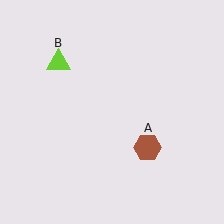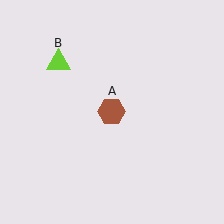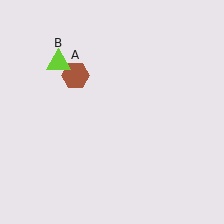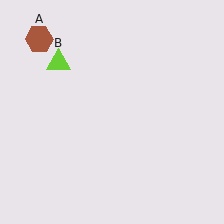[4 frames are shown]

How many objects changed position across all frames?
1 object changed position: brown hexagon (object A).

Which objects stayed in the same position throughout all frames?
Lime triangle (object B) remained stationary.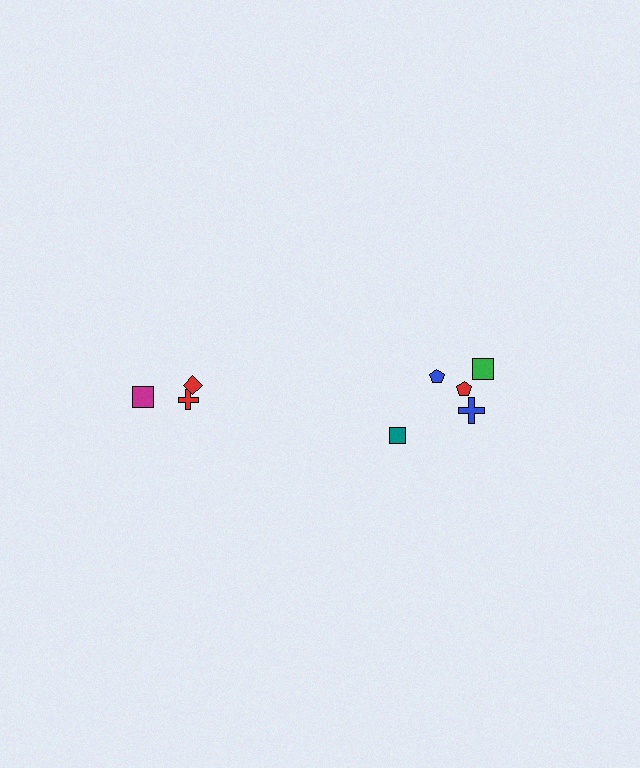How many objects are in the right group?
There are 5 objects.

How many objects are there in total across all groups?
There are 8 objects.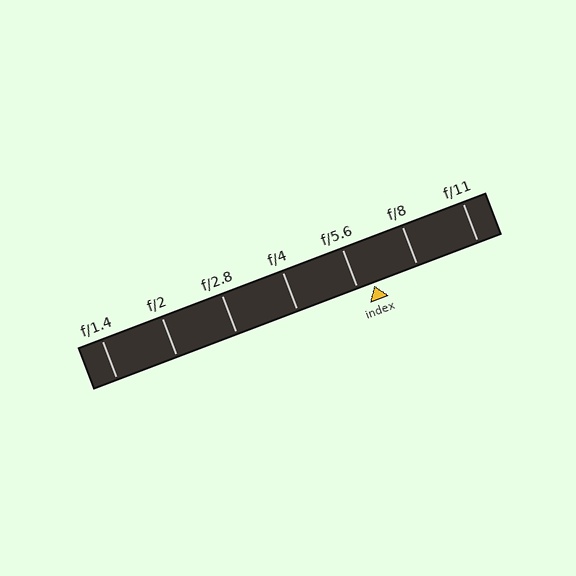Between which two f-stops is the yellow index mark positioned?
The index mark is between f/5.6 and f/8.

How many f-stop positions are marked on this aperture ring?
There are 7 f-stop positions marked.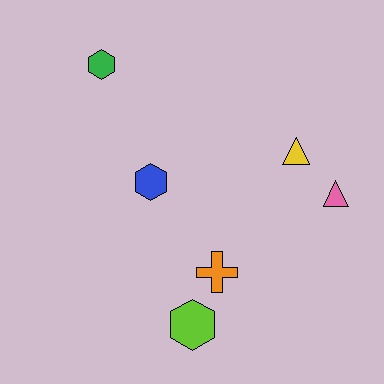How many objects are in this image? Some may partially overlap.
There are 6 objects.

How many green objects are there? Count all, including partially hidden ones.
There is 1 green object.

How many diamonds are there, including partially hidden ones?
There are no diamonds.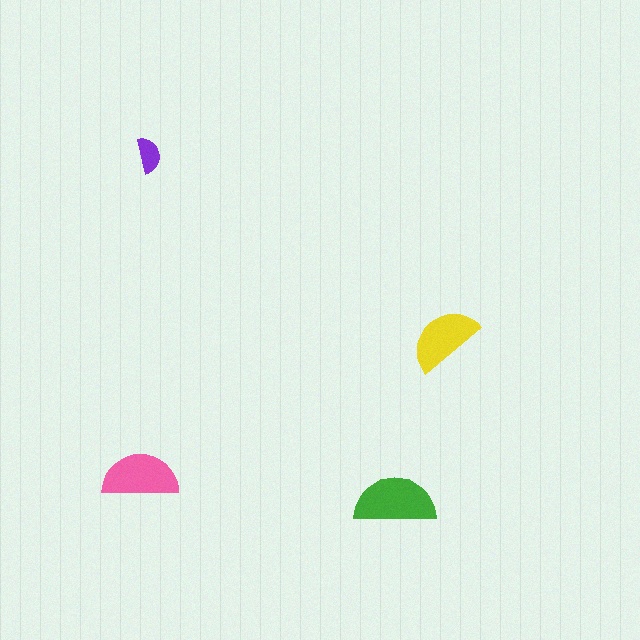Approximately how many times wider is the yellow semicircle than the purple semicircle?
About 2 times wider.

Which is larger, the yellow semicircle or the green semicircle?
The green one.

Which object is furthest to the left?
The pink semicircle is leftmost.